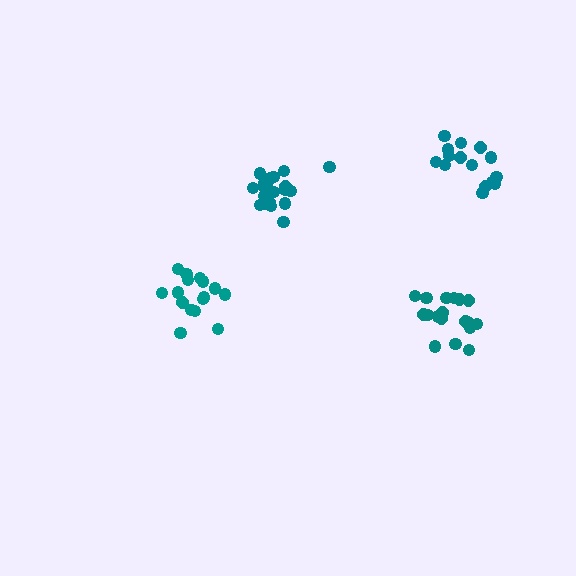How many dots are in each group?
Group 1: 16 dots, Group 2: 21 dots, Group 3: 18 dots, Group 4: 15 dots (70 total).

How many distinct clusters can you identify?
There are 4 distinct clusters.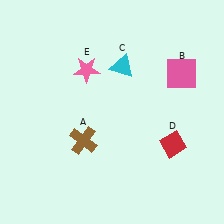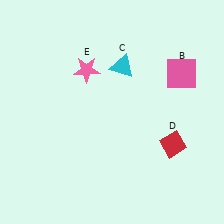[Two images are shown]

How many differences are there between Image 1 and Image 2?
There is 1 difference between the two images.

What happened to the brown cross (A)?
The brown cross (A) was removed in Image 2. It was in the bottom-left area of Image 1.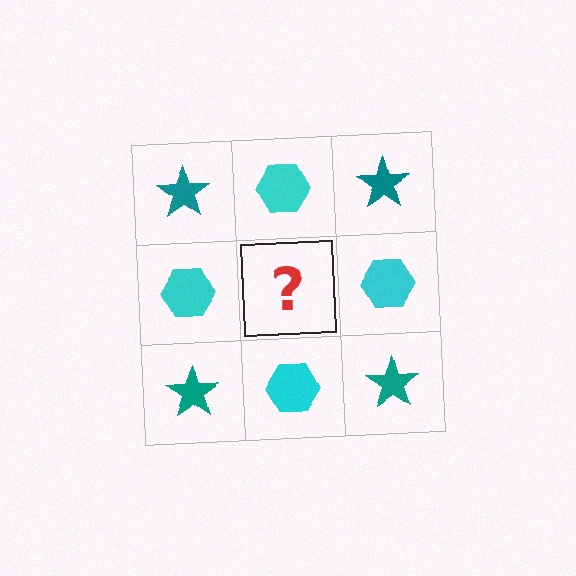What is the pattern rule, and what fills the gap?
The rule is that it alternates teal star and cyan hexagon in a checkerboard pattern. The gap should be filled with a teal star.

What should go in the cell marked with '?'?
The missing cell should contain a teal star.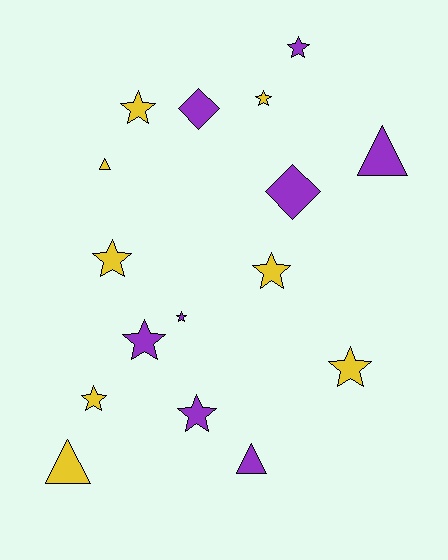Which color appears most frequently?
Purple, with 8 objects.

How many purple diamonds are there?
There are 2 purple diamonds.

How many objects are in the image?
There are 16 objects.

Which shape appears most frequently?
Star, with 10 objects.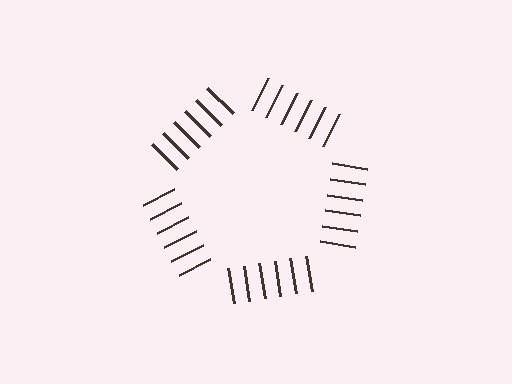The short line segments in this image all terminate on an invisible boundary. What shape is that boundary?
An illusory pentagon — the line segments terminate on its edges but no continuous stroke is drawn.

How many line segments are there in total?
30 — 6 along each of the 5 edges.